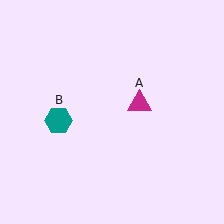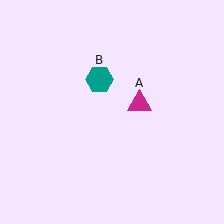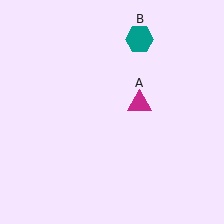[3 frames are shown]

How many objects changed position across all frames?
1 object changed position: teal hexagon (object B).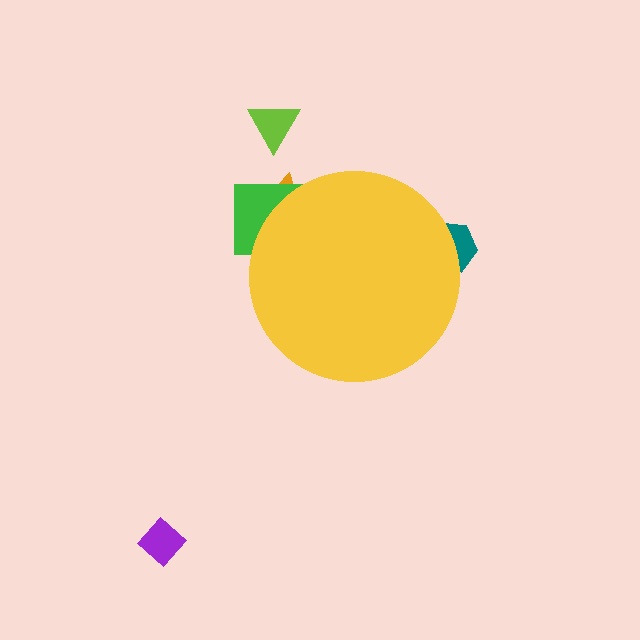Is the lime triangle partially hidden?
No, the lime triangle is fully visible.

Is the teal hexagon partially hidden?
Yes, the teal hexagon is partially hidden behind the yellow circle.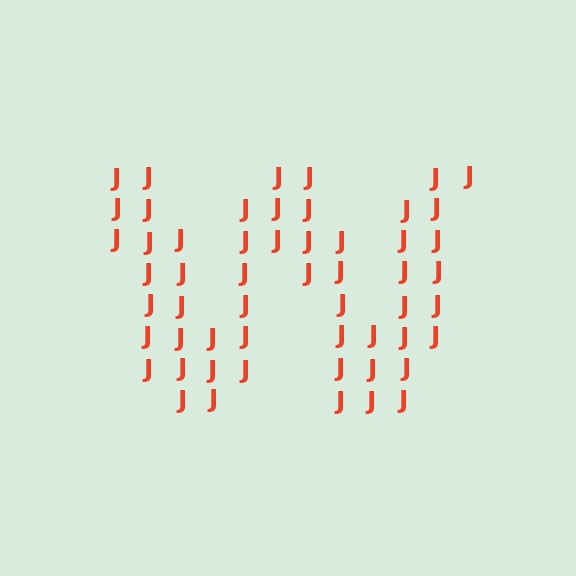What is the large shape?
The large shape is the letter W.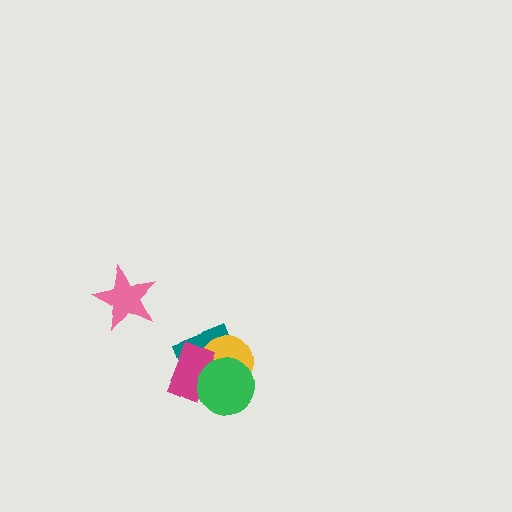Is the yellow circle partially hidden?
Yes, it is partially covered by another shape.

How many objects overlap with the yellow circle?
3 objects overlap with the yellow circle.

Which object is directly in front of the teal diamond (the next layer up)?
The yellow circle is directly in front of the teal diamond.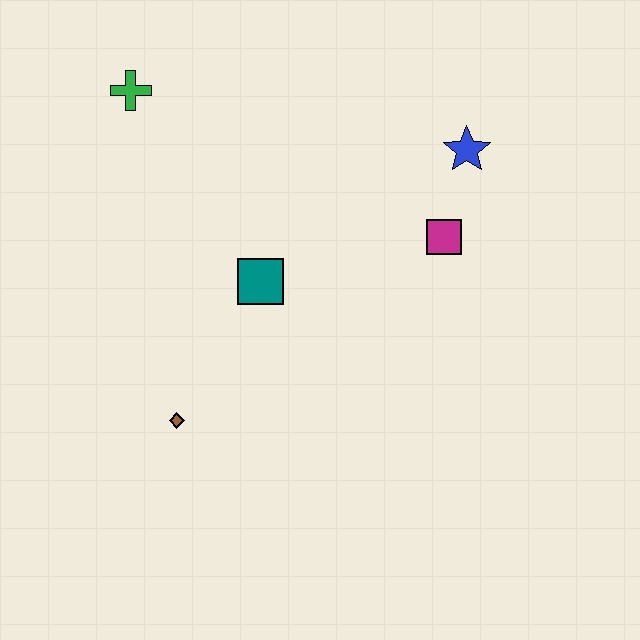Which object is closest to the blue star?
The magenta square is closest to the blue star.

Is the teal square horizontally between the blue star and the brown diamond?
Yes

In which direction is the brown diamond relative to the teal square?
The brown diamond is below the teal square.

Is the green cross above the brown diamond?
Yes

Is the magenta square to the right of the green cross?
Yes